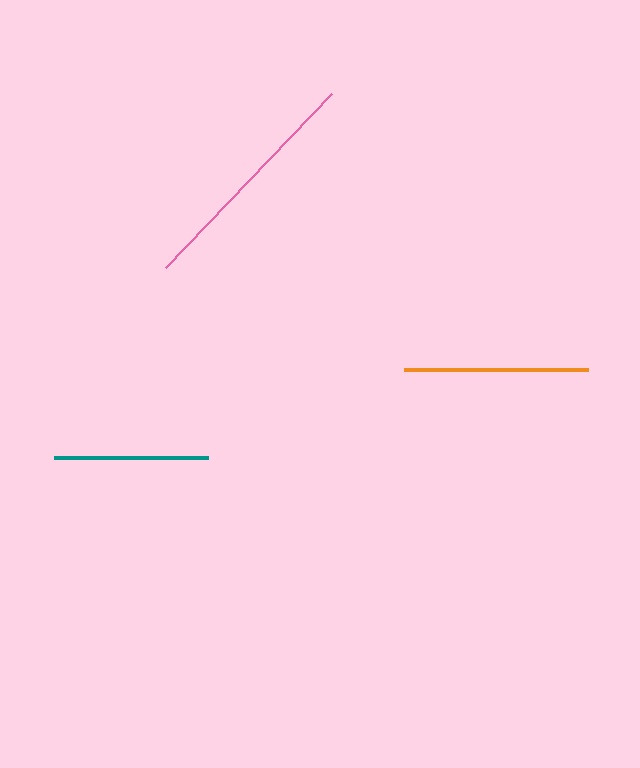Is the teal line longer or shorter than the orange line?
The orange line is longer than the teal line.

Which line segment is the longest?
The pink line is the longest at approximately 241 pixels.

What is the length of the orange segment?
The orange segment is approximately 184 pixels long.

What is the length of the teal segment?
The teal segment is approximately 153 pixels long.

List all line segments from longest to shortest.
From longest to shortest: pink, orange, teal.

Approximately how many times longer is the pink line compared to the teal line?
The pink line is approximately 1.6 times the length of the teal line.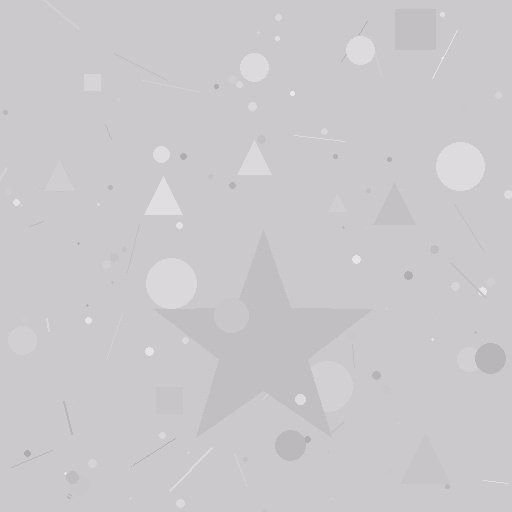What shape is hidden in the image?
A star is hidden in the image.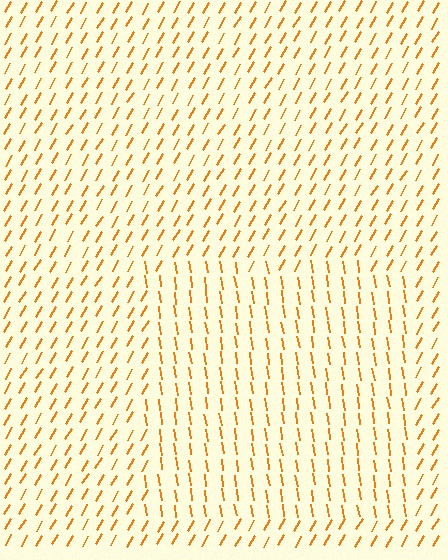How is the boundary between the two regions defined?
The boundary is defined purely by a change in line orientation (approximately 39 degrees difference). All lines are the same color and thickness.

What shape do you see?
I see a rectangle.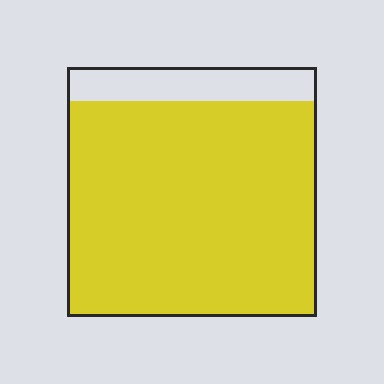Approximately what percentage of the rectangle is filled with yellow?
Approximately 85%.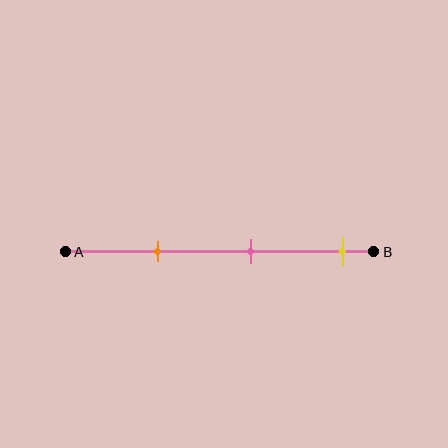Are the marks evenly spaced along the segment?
Yes, the marks are approximately evenly spaced.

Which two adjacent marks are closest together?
The orange and pink marks are the closest adjacent pair.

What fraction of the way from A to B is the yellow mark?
The yellow mark is approximately 90% (0.9) of the way from A to B.